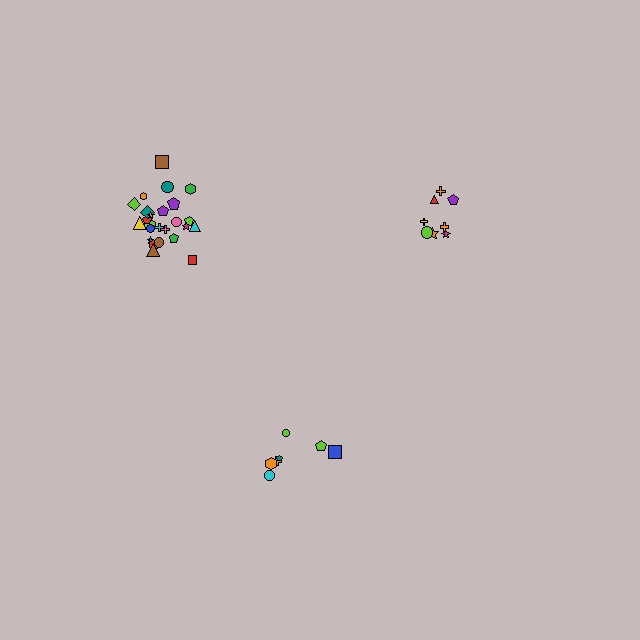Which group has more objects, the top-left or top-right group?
The top-left group.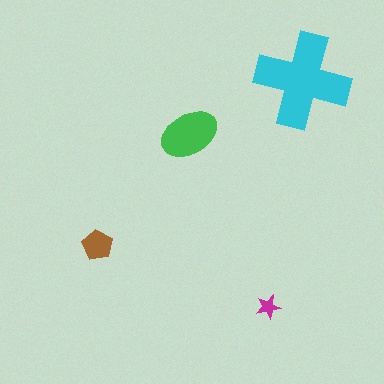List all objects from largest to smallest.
The cyan cross, the green ellipse, the brown pentagon, the magenta star.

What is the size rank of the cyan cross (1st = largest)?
1st.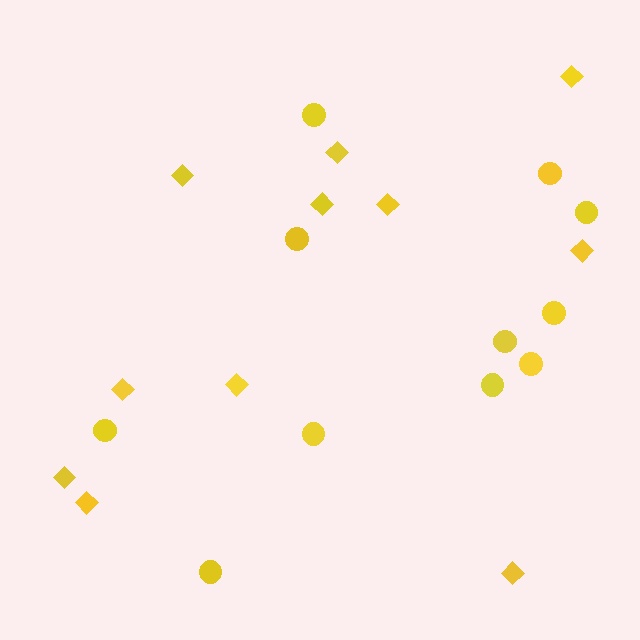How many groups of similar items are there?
There are 2 groups: one group of circles (11) and one group of diamonds (11).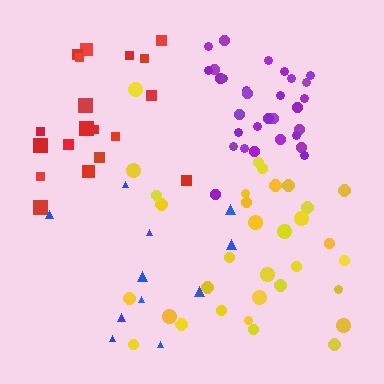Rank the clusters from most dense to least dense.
purple, yellow, red, blue.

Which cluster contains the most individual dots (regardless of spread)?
Yellow (33).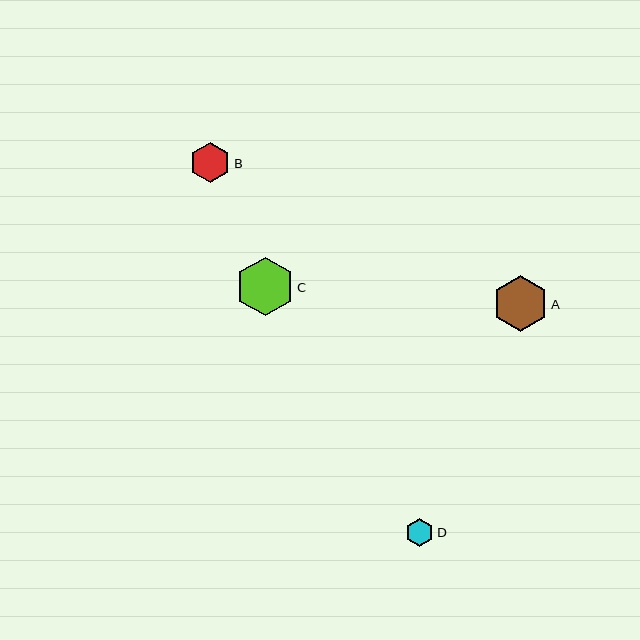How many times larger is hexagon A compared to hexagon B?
Hexagon A is approximately 1.4 times the size of hexagon B.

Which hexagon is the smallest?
Hexagon D is the smallest with a size of approximately 28 pixels.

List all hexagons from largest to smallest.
From largest to smallest: C, A, B, D.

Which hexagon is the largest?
Hexagon C is the largest with a size of approximately 59 pixels.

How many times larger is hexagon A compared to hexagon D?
Hexagon A is approximately 1.9 times the size of hexagon D.